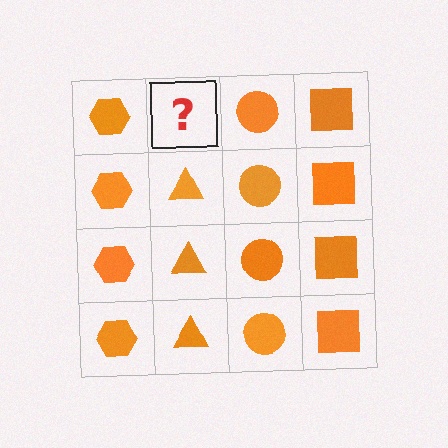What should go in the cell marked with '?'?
The missing cell should contain an orange triangle.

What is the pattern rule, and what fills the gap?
The rule is that each column has a consistent shape. The gap should be filled with an orange triangle.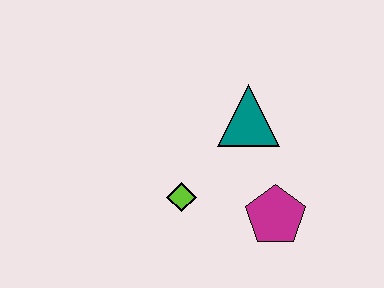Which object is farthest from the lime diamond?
The teal triangle is farthest from the lime diamond.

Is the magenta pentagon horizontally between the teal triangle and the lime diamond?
No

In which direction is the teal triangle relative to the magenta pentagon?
The teal triangle is above the magenta pentagon.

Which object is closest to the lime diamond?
The magenta pentagon is closest to the lime diamond.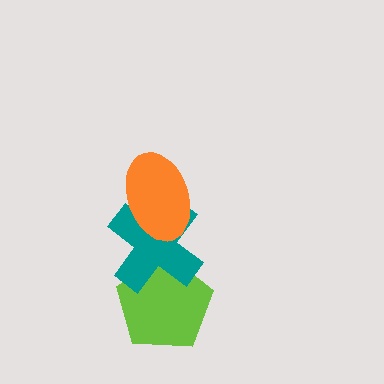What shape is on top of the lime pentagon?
The teal cross is on top of the lime pentagon.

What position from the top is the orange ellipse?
The orange ellipse is 1st from the top.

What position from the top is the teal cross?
The teal cross is 2nd from the top.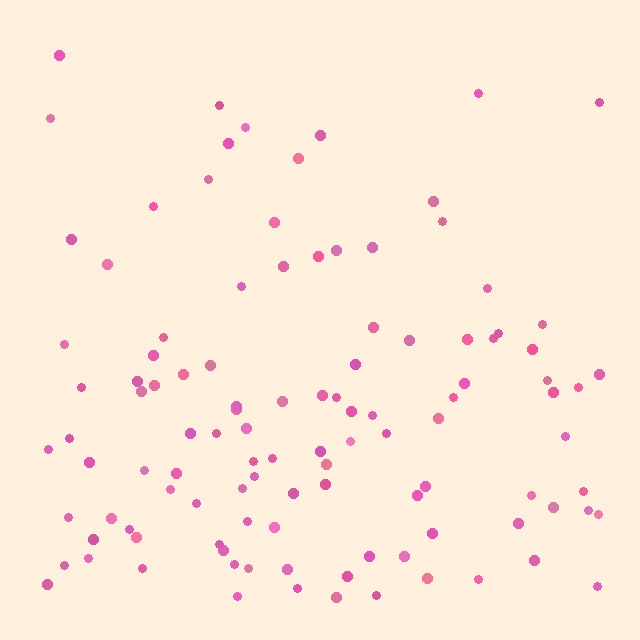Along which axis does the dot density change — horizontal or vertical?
Vertical.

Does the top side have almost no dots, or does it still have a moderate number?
Still a moderate number, just noticeably fewer than the bottom.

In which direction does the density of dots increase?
From top to bottom, with the bottom side densest.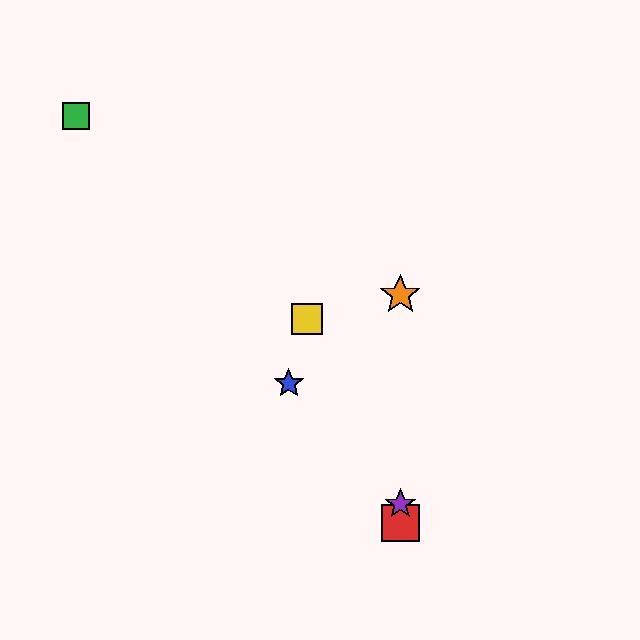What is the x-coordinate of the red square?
The red square is at x≈400.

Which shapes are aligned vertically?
The red square, the purple star, the orange star are aligned vertically.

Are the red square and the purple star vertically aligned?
Yes, both are at x≈400.